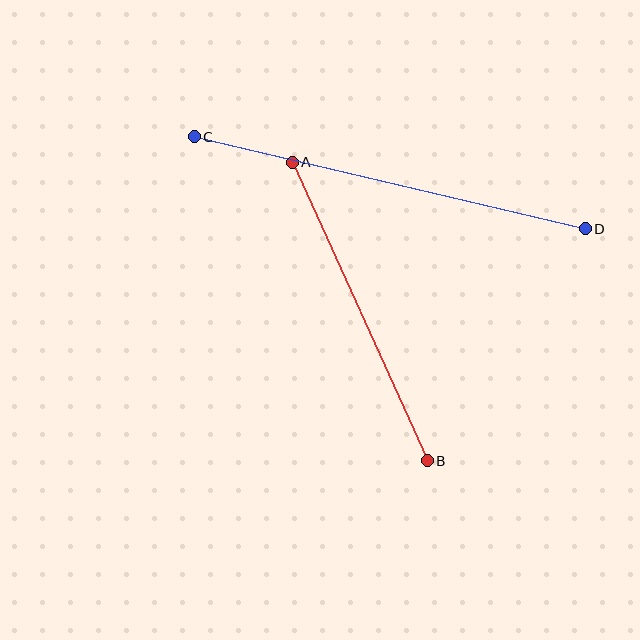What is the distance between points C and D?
The distance is approximately 402 pixels.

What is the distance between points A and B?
The distance is approximately 328 pixels.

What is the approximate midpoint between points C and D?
The midpoint is at approximately (390, 183) pixels.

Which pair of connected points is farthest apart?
Points C and D are farthest apart.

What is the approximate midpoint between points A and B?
The midpoint is at approximately (360, 312) pixels.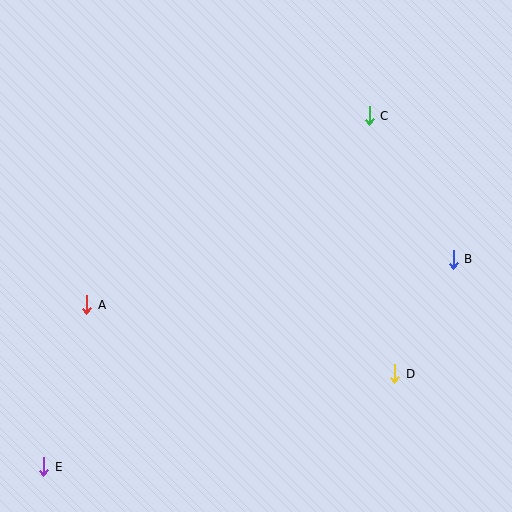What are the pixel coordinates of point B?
Point B is at (453, 259).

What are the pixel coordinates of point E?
Point E is at (44, 467).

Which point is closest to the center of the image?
Point A at (87, 305) is closest to the center.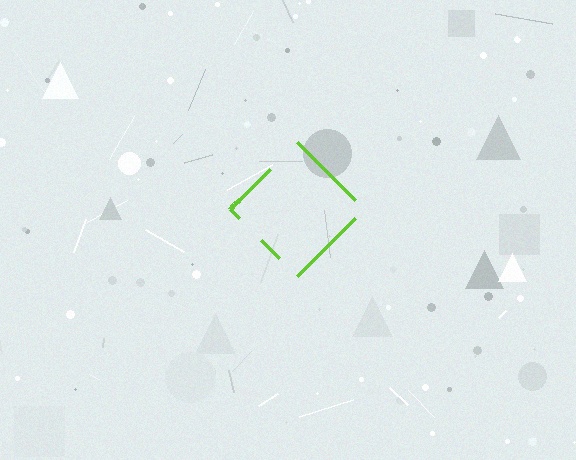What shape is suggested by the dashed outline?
The dashed outline suggests a diamond.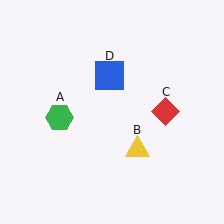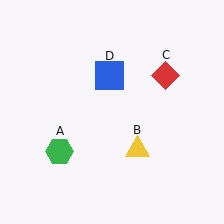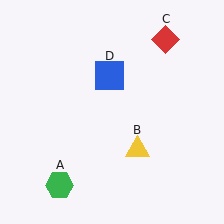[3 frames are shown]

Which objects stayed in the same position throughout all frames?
Yellow triangle (object B) and blue square (object D) remained stationary.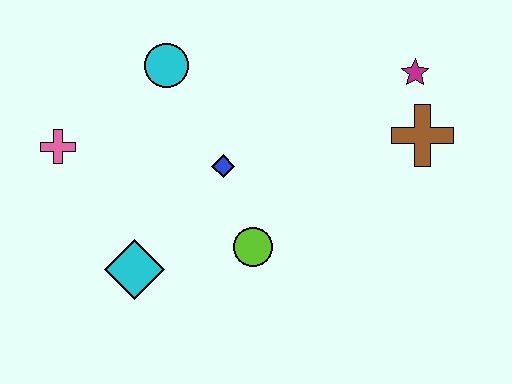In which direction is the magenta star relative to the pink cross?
The magenta star is to the right of the pink cross.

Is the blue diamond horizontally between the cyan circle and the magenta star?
Yes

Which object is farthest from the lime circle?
The magenta star is farthest from the lime circle.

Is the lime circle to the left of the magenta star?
Yes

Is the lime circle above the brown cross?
No